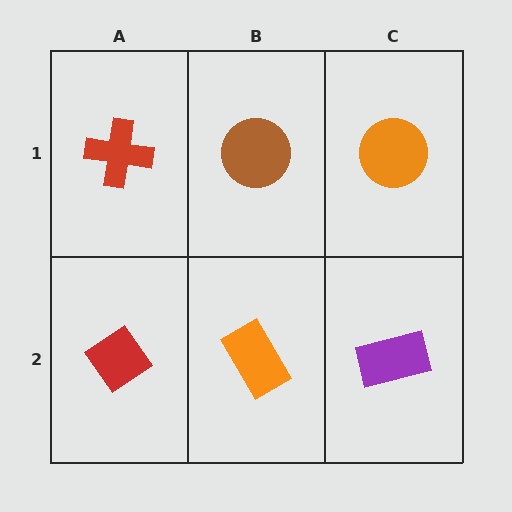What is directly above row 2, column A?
A red cross.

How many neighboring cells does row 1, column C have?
2.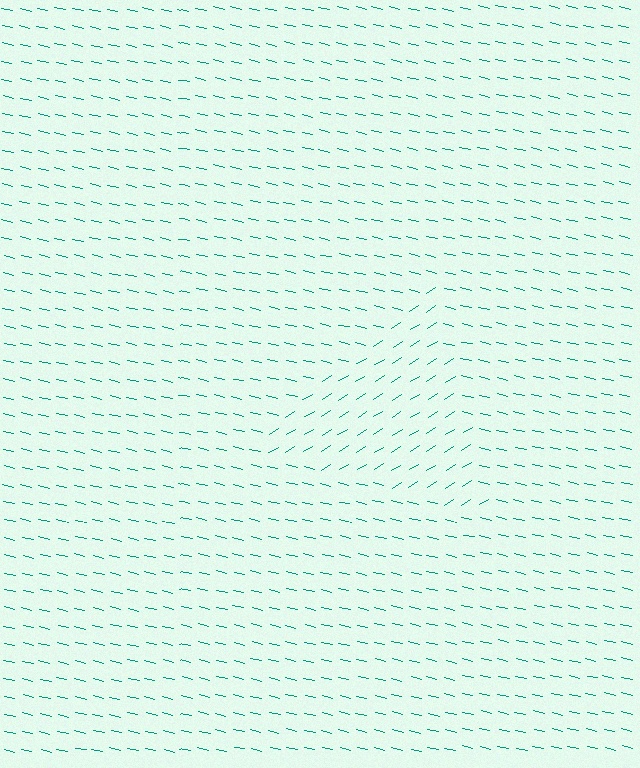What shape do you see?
I see a triangle.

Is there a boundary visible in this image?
Yes, there is a texture boundary formed by a change in line orientation.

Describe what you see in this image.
The image is filled with small teal line segments. A triangle region in the image has lines oriented differently from the surrounding lines, creating a visible texture boundary.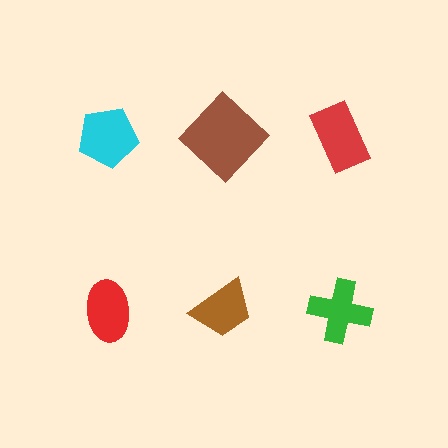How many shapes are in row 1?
3 shapes.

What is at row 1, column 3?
A red rectangle.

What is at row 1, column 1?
A cyan pentagon.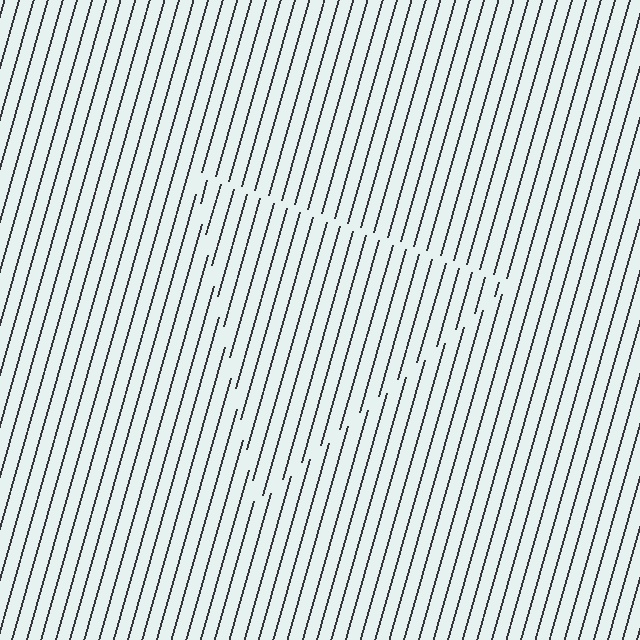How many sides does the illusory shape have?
3 sides — the line-ends trace a triangle.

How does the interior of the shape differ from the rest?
The interior of the shape contains the same grating, shifted by half a period — the contour is defined by the phase discontinuity where line-ends from the inner and outer gratings abut.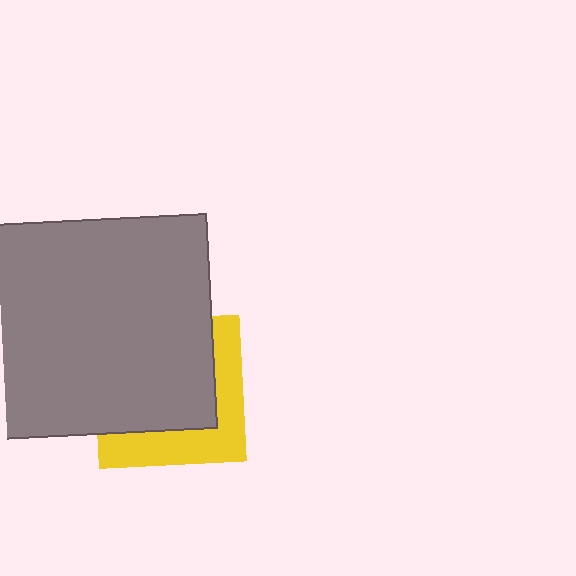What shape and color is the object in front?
The object in front is a gray square.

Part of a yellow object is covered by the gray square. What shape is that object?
It is a square.